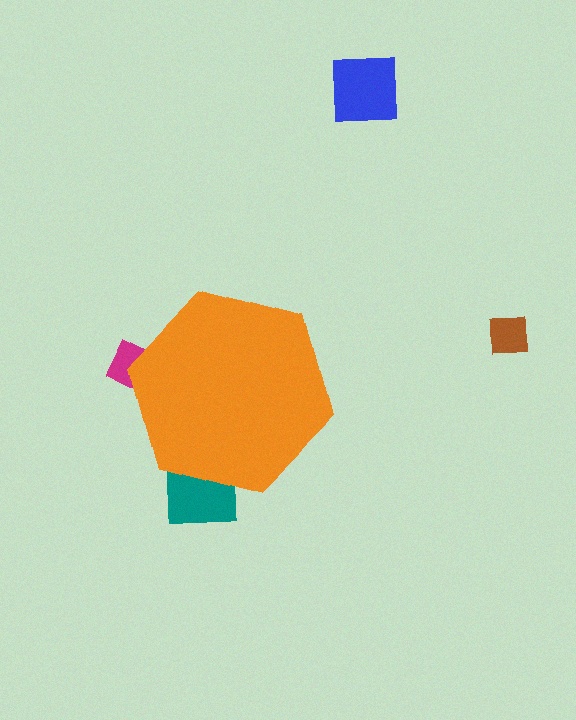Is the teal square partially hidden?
Yes, the teal square is partially hidden behind the orange hexagon.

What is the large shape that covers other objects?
An orange hexagon.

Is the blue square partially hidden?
No, the blue square is fully visible.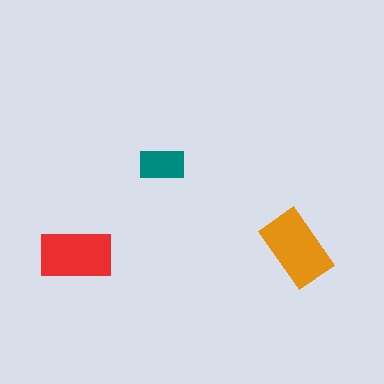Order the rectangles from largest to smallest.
the orange one, the red one, the teal one.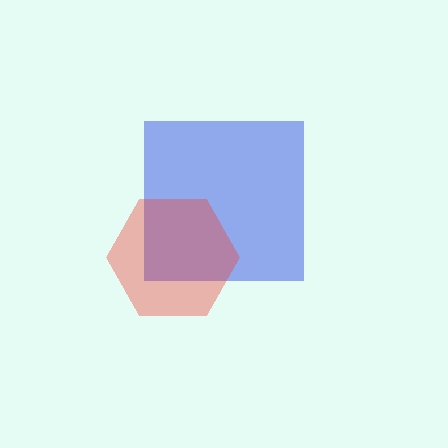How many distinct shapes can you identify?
There are 2 distinct shapes: a blue square, a red hexagon.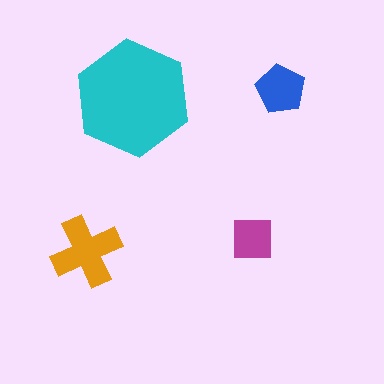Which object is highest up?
The blue pentagon is topmost.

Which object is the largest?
The cyan hexagon.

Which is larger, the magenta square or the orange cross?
The orange cross.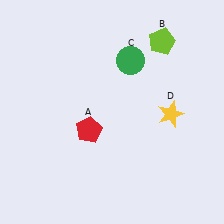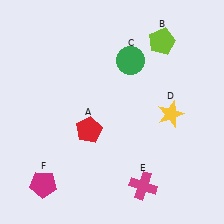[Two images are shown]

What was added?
A magenta cross (E), a magenta pentagon (F) were added in Image 2.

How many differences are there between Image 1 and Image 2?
There are 2 differences between the two images.